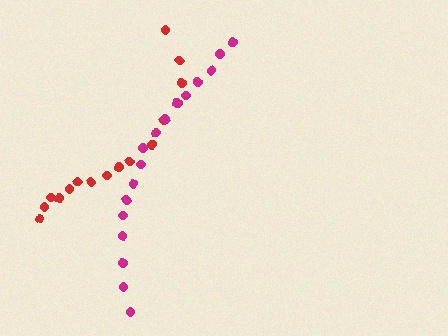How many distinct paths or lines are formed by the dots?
There are 2 distinct paths.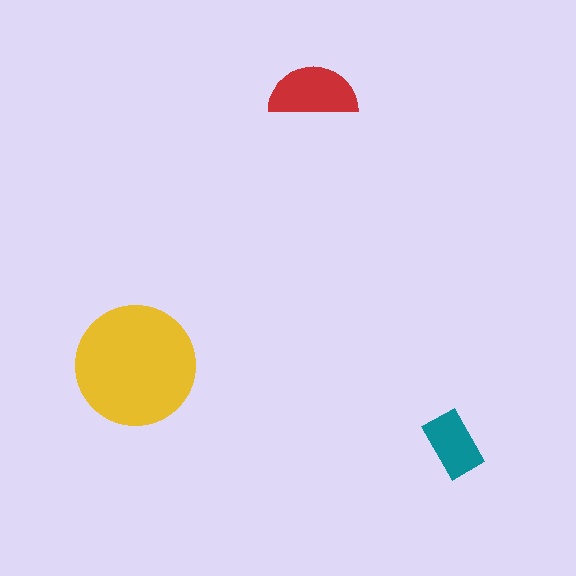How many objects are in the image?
There are 3 objects in the image.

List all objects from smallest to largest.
The teal rectangle, the red semicircle, the yellow circle.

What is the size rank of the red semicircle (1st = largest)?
2nd.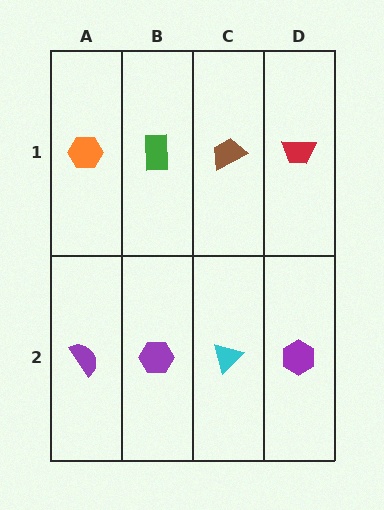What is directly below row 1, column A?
A purple semicircle.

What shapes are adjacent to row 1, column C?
A cyan triangle (row 2, column C), a green rectangle (row 1, column B), a red trapezoid (row 1, column D).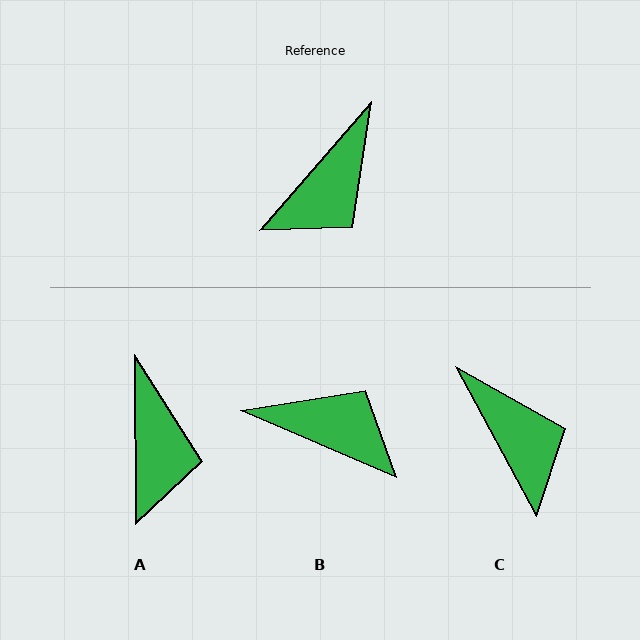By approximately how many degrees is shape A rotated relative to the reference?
Approximately 41 degrees counter-clockwise.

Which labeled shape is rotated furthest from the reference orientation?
B, about 108 degrees away.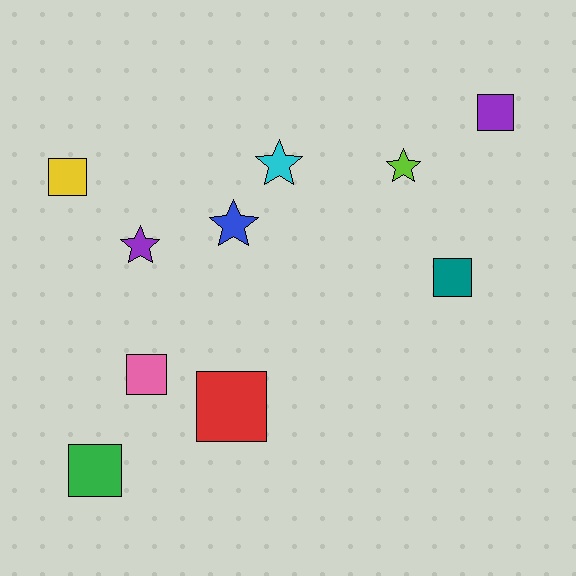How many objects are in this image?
There are 10 objects.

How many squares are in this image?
There are 6 squares.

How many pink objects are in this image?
There is 1 pink object.